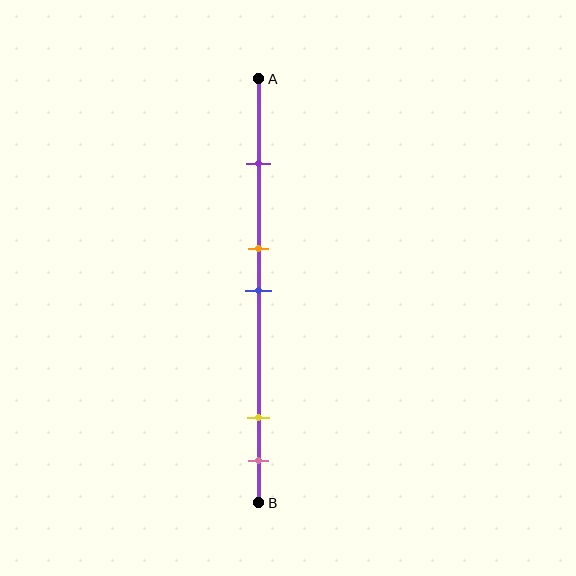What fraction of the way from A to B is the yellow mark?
The yellow mark is approximately 80% (0.8) of the way from A to B.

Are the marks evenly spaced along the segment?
No, the marks are not evenly spaced.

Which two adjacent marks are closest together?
The orange and blue marks are the closest adjacent pair.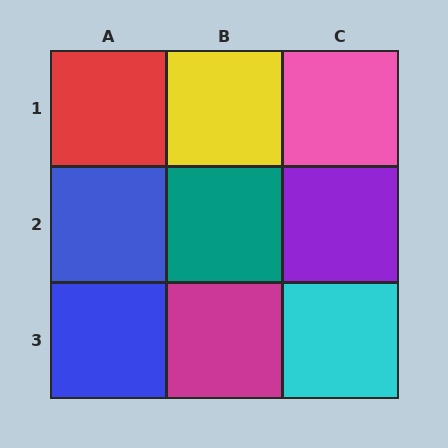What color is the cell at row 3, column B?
Magenta.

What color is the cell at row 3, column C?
Cyan.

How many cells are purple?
1 cell is purple.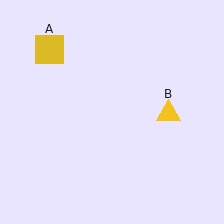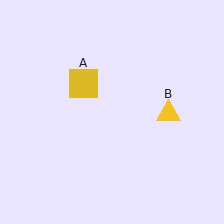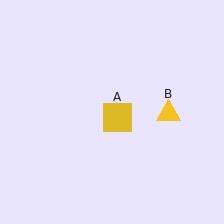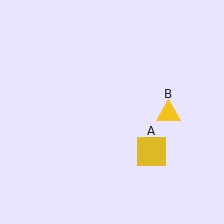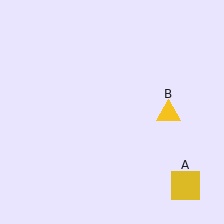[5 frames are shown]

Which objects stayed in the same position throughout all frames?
Yellow triangle (object B) remained stationary.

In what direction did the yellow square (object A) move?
The yellow square (object A) moved down and to the right.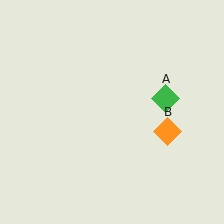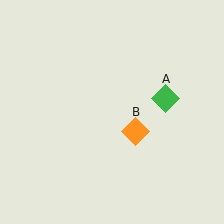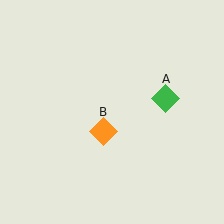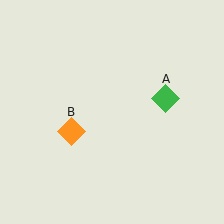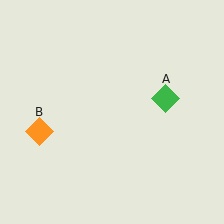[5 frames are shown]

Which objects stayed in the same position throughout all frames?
Green diamond (object A) remained stationary.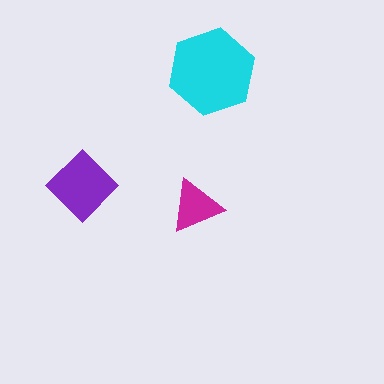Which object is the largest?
The cyan hexagon.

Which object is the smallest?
The magenta triangle.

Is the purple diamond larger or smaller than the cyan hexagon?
Smaller.